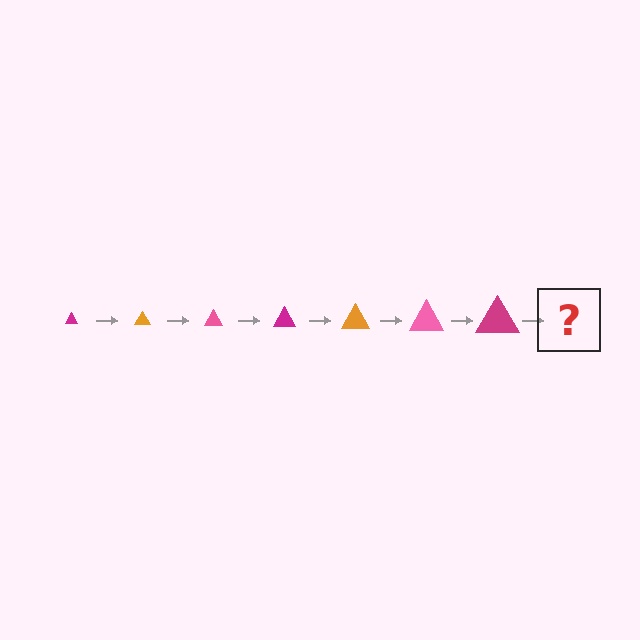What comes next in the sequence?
The next element should be an orange triangle, larger than the previous one.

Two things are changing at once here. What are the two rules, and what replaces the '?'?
The two rules are that the triangle grows larger each step and the color cycles through magenta, orange, and pink. The '?' should be an orange triangle, larger than the previous one.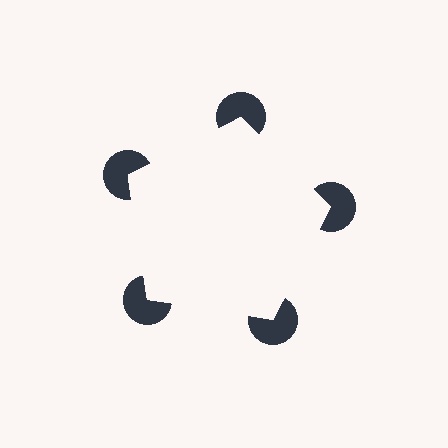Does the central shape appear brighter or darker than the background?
It typically appears slightly brighter than the background, even though no actual brightness change is drawn.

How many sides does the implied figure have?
5 sides.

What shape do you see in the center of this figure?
An illusory pentagon — its edges are inferred from the aligned wedge cuts in the pac-man discs, not physically drawn.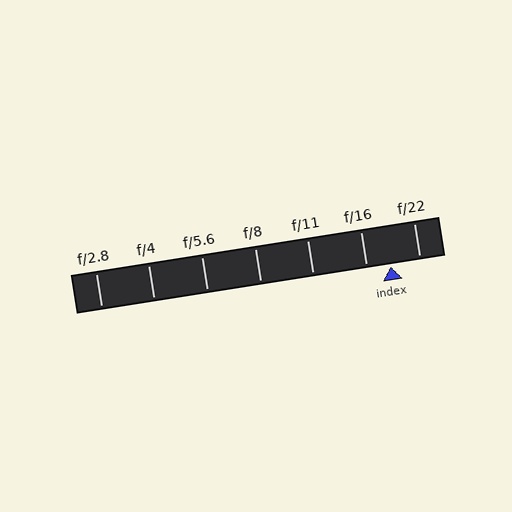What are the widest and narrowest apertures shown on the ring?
The widest aperture shown is f/2.8 and the narrowest is f/22.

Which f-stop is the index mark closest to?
The index mark is closest to f/16.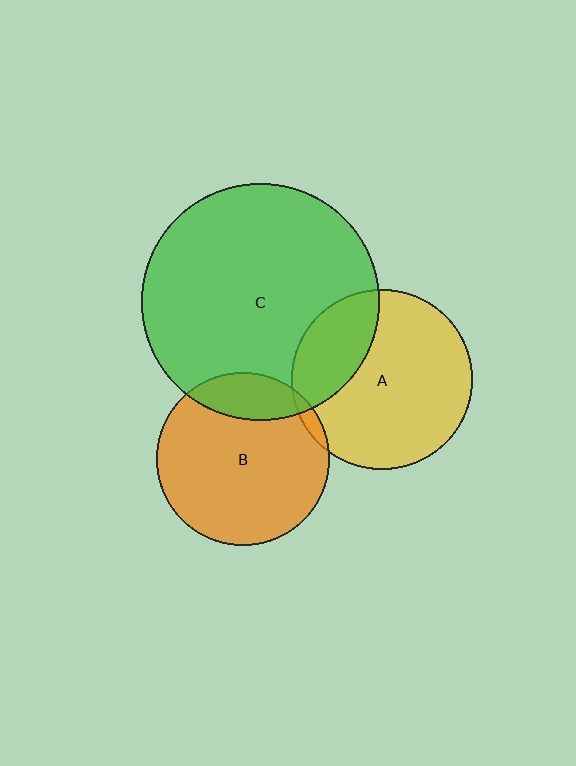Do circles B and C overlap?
Yes.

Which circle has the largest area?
Circle C (green).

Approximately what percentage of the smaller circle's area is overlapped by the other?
Approximately 20%.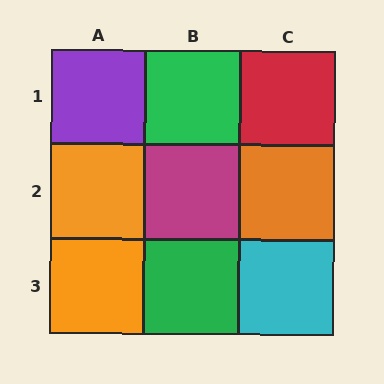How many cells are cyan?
1 cell is cyan.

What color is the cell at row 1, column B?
Green.